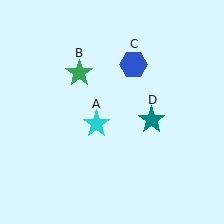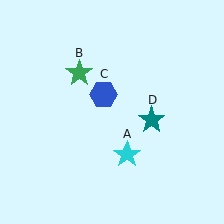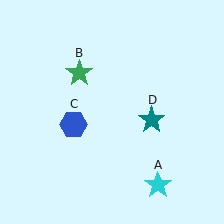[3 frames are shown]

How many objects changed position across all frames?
2 objects changed position: cyan star (object A), blue hexagon (object C).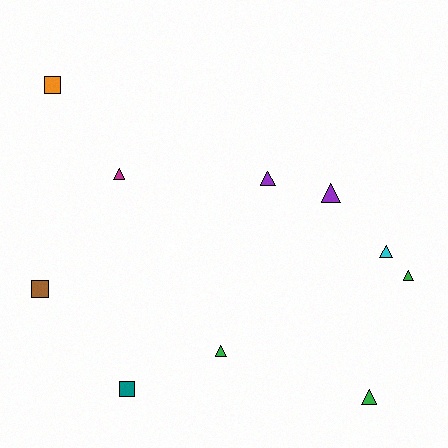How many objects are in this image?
There are 10 objects.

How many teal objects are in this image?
There is 1 teal object.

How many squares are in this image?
There are 3 squares.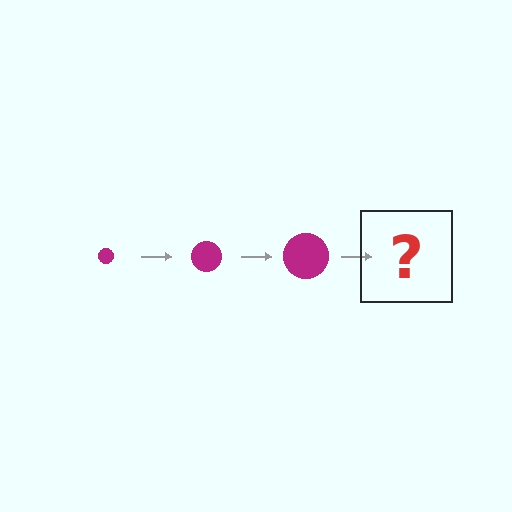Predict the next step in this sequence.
The next step is a magenta circle, larger than the previous one.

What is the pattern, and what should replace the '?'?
The pattern is that the circle gets progressively larger each step. The '?' should be a magenta circle, larger than the previous one.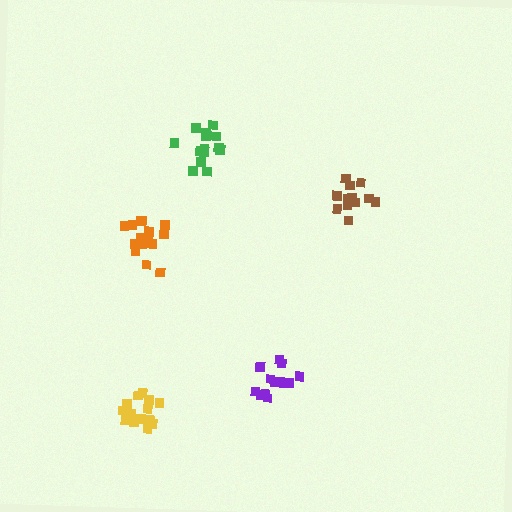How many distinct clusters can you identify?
There are 5 distinct clusters.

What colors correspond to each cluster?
The clusters are colored: yellow, purple, orange, green, brown.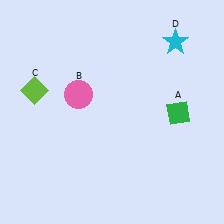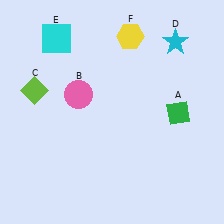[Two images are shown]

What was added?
A cyan square (E), a yellow hexagon (F) were added in Image 2.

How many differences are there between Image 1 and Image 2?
There are 2 differences between the two images.